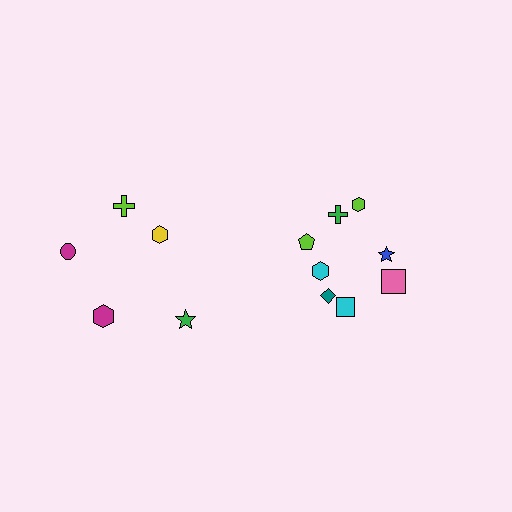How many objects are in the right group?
There are 8 objects.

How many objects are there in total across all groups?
There are 13 objects.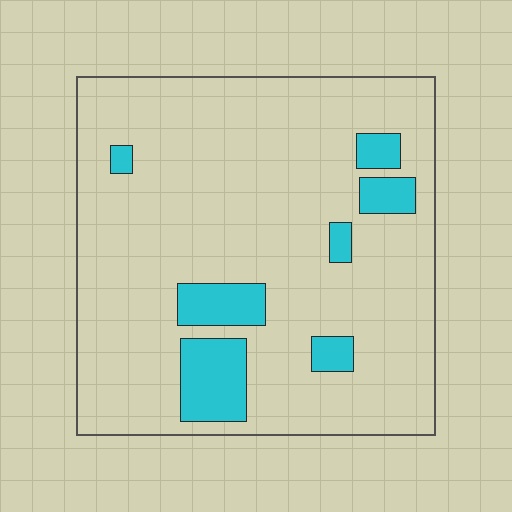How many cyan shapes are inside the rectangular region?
7.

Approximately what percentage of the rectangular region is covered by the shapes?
Approximately 15%.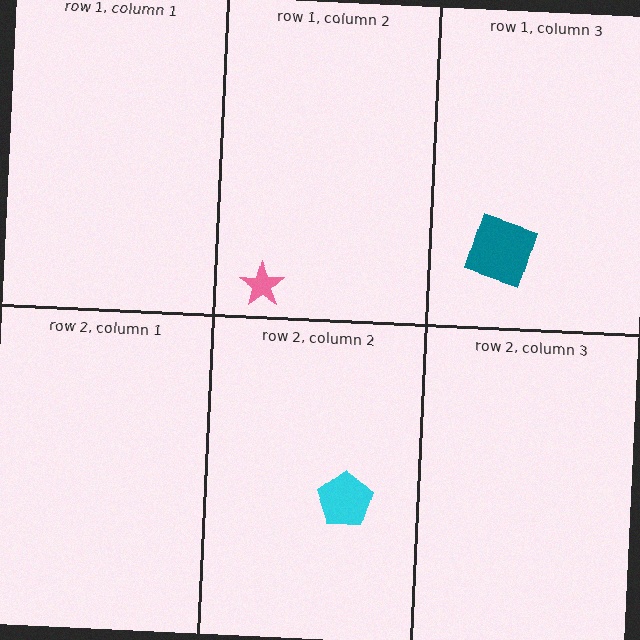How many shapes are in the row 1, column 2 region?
1.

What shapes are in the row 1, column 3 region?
The teal square.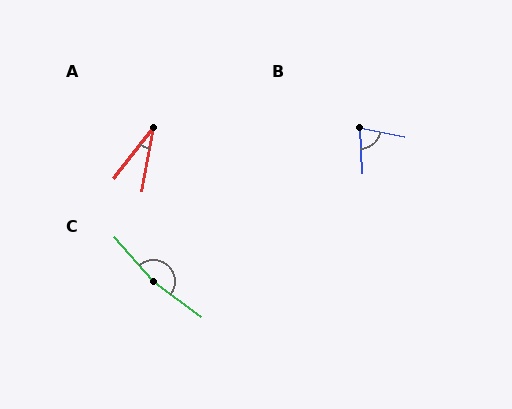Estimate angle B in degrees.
Approximately 75 degrees.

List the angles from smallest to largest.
A (27°), B (75°), C (168°).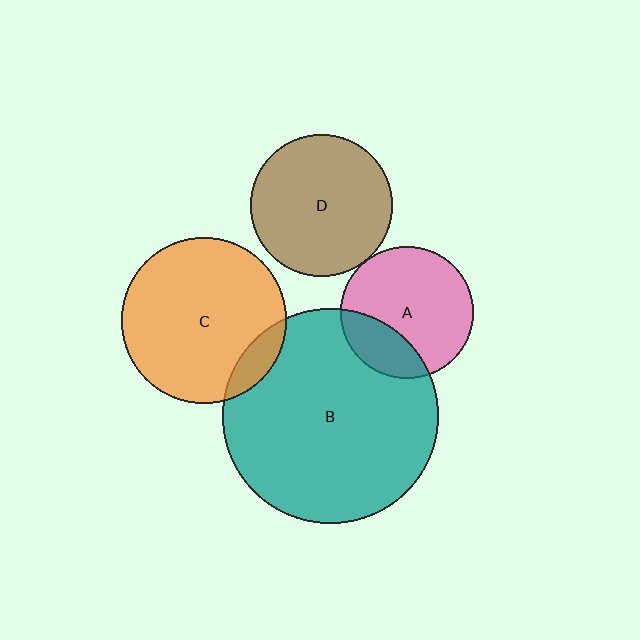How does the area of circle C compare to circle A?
Approximately 1.6 times.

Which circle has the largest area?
Circle B (teal).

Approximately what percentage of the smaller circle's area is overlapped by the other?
Approximately 10%.